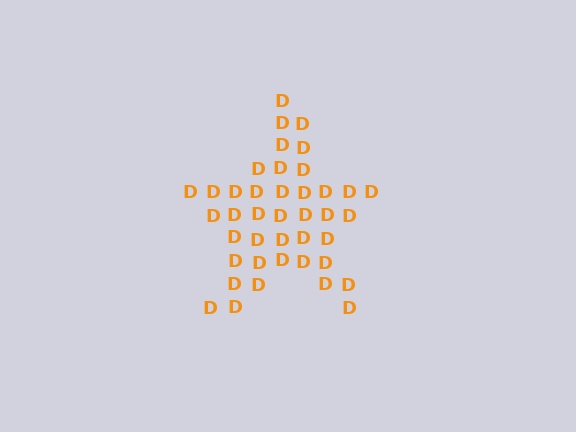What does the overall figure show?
The overall figure shows a star.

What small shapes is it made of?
It is made of small letter D's.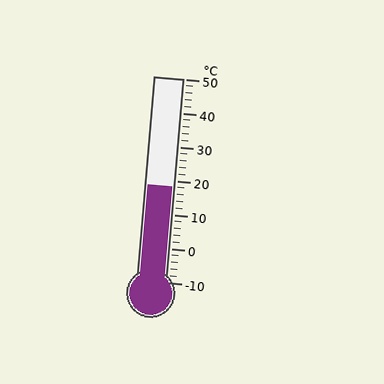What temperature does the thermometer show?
The thermometer shows approximately 18°C.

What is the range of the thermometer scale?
The thermometer scale ranges from -10°C to 50°C.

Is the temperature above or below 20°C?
The temperature is below 20°C.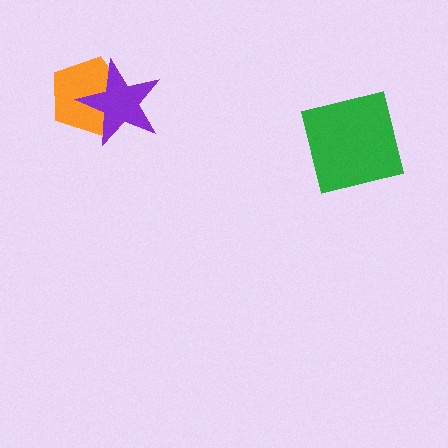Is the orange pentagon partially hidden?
Yes, it is partially covered by another shape.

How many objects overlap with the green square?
0 objects overlap with the green square.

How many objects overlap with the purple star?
1 object overlaps with the purple star.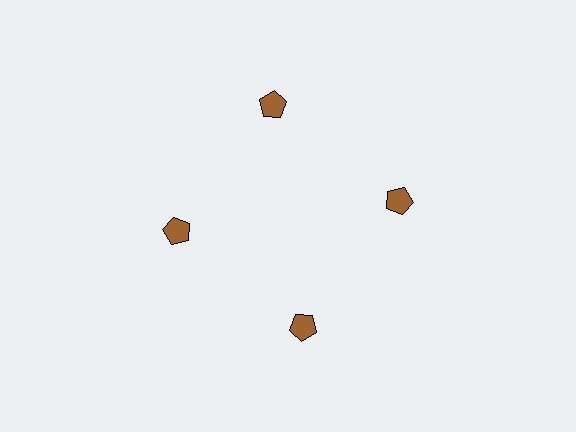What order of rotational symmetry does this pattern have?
This pattern has 4-fold rotational symmetry.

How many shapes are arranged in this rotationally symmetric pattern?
There are 4 shapes, arranged in 4 groups of 1.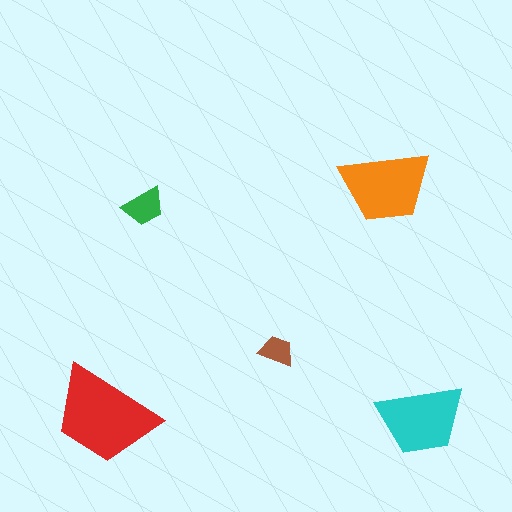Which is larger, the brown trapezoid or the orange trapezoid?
The orange one.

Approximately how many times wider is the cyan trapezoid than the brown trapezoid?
About 2.5 times wider.